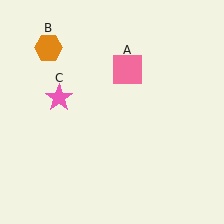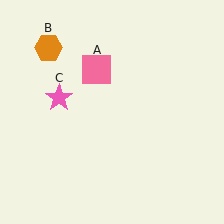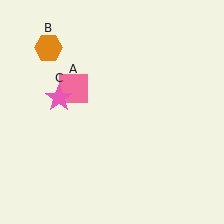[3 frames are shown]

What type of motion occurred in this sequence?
The pink square (object A) rotated counterclockwise around the center of the scene.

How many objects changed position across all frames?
1 object changed position: pink square (object A).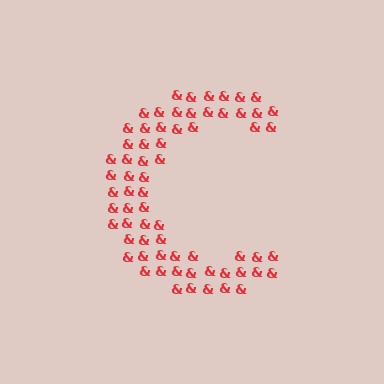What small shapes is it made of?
It is made of small ampersands.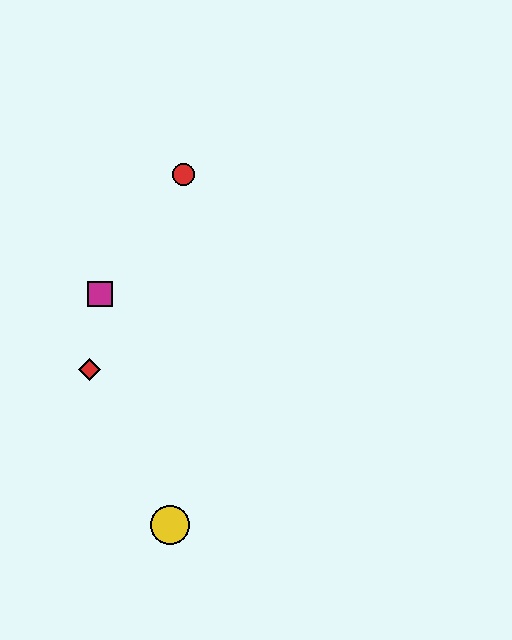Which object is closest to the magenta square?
The red diamond is closest to the magenta square.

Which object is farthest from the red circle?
The yellow circle is farthest from the red circle.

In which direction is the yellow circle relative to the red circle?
The yellow circle is below the red circle.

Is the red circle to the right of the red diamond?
Yes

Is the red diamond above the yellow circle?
Yes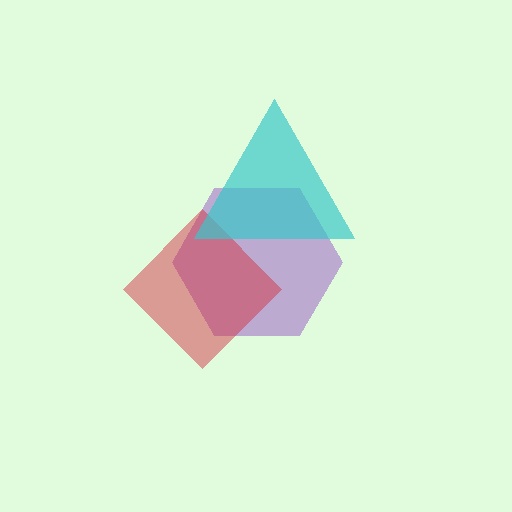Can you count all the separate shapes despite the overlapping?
Yes, there are 3 separate shapes.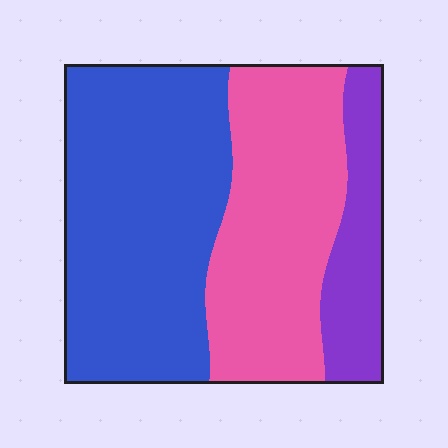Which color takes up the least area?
Purple, at roughly 15%.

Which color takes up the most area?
Blue, at roughly 50%.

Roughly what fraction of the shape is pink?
Pink covers 36% of the shape.